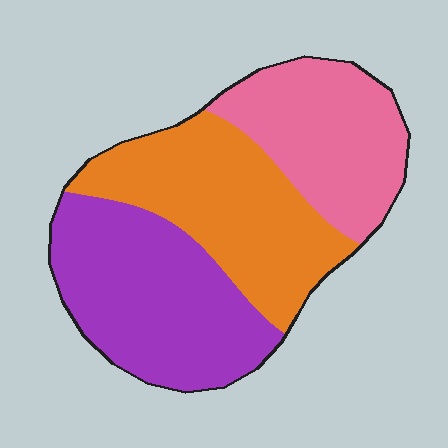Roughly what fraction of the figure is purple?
Purple takes up between a third and a half of the figure.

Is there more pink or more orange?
Orange.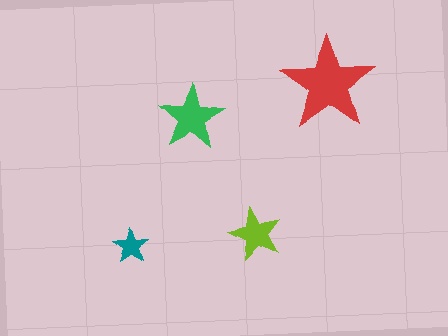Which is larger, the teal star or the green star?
The green one.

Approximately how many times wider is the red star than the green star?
About 1.5 times wider.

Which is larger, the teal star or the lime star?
The lime one.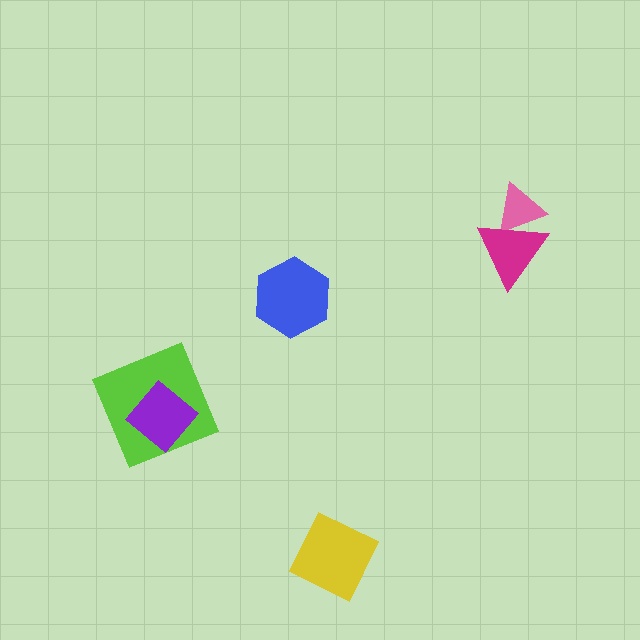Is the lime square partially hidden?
Yes, it is partially covered by another shape.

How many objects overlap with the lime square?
1 object overlaps with the lime square.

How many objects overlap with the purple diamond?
1 object overlaps with the purple diamond.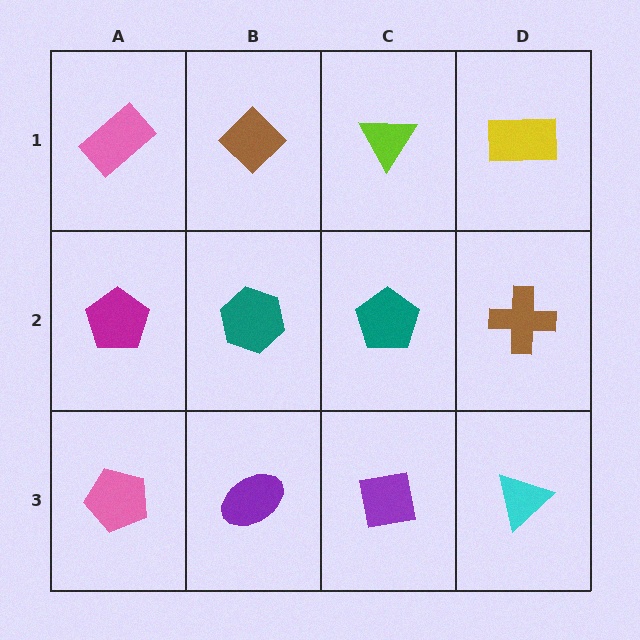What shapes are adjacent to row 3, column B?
A teal hexagon (row 2, column B), a pink pentagon (row 3, column A), a purple square (row 3, column C).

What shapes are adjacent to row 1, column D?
A brown cross (row 2, column D), a lime triangle (row 1, column C).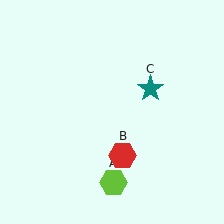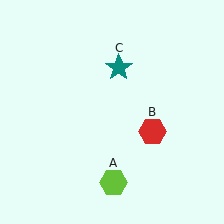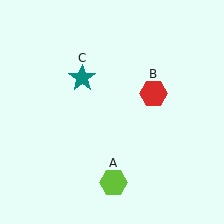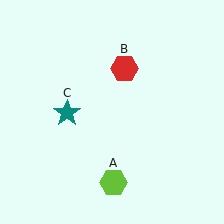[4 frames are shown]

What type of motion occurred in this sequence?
The red hexagon (object B), teal star (object C) rotated counterclockwise around the center of the scene.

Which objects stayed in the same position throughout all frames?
Lime hexagon (object A) remained stationary.